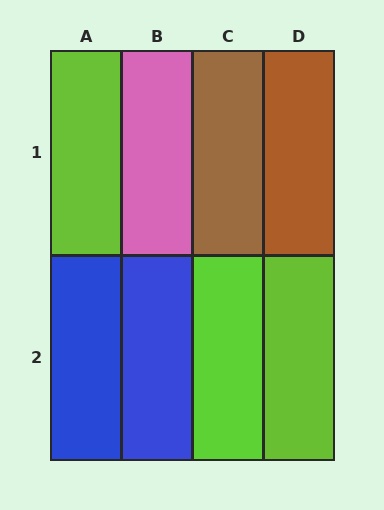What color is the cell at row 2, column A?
Blue.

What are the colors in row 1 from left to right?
Lime, pink, brown, brown.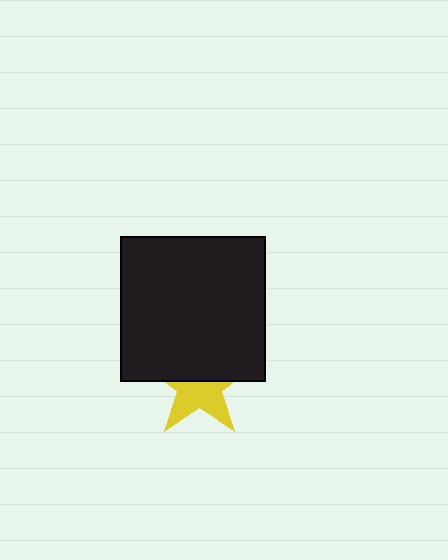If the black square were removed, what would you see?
You would see the complete yellow star.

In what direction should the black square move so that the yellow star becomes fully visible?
The black square should move up. That is the shortest direction to clear the overlap and leave the yellow star fully visible.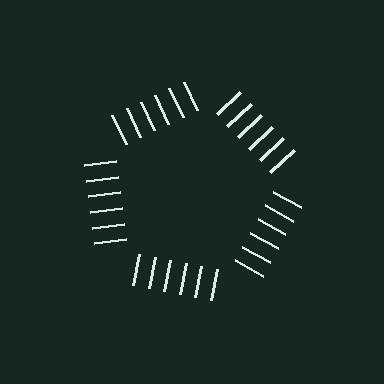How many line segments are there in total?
30 — 6 along each of the 5 edges.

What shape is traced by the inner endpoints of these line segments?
An illusory pentagon — the line segments terminate on its edges but no continuous stroke is drawn.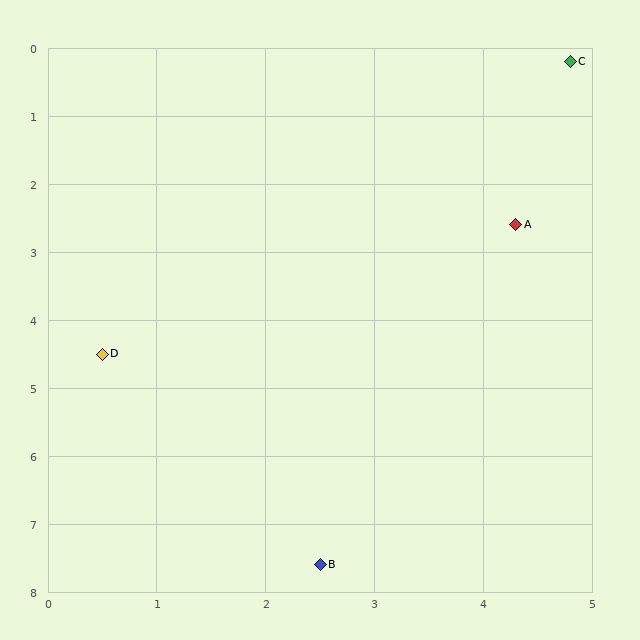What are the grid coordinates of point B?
Point B is at approximately (2.5, 7.6).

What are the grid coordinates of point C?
Point C is at approximately (4.8, 0.2).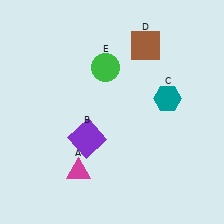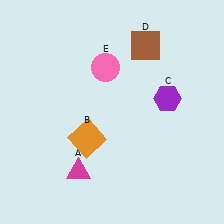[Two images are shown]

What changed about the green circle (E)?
In Image 1, E is green. In Image 2, it changed to pink.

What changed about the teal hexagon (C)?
In Image 1, C is teal. In Image 2, it changed to purple.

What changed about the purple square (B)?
In Image 1, B is purple. In Image 2, it changed to orange.